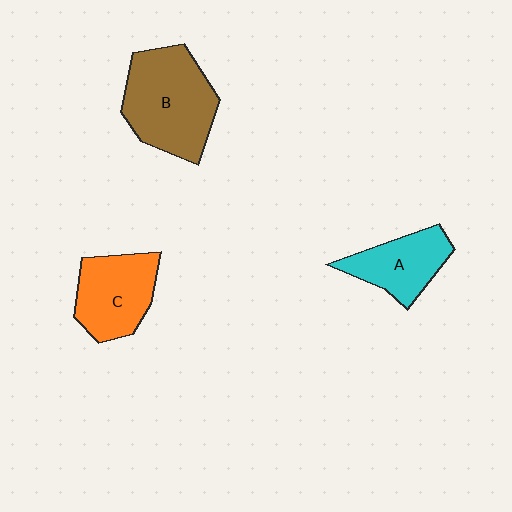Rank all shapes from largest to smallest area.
From largest to smallest: B (brown), C (orange), A (cyan).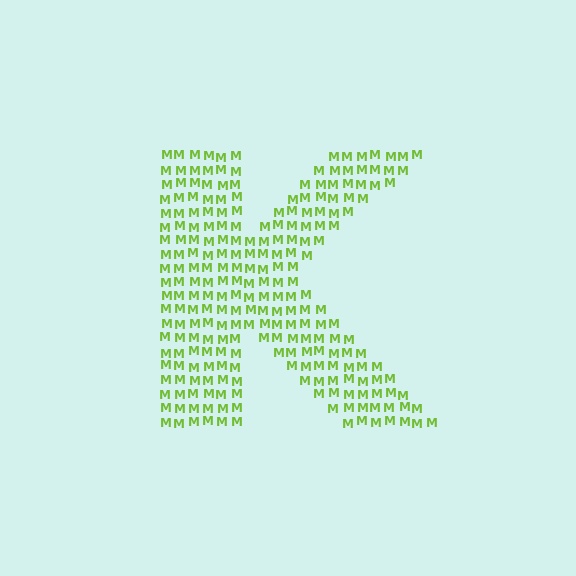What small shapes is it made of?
It is made of small letter M's.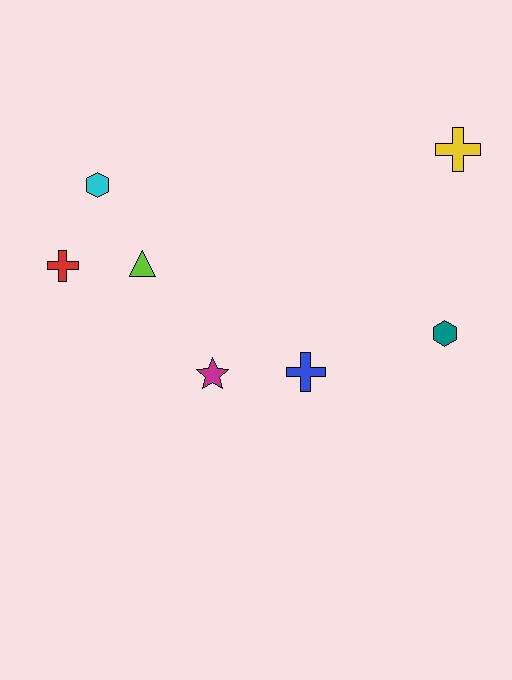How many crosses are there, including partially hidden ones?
There are 3 crosses.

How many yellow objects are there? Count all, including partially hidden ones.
There is 1 yellow object.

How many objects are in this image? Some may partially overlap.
There are 7 objects.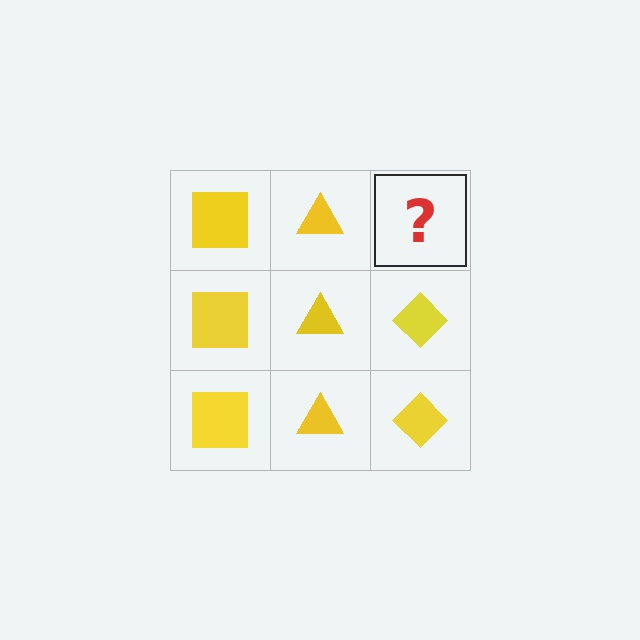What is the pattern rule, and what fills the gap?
The rule is that each column has a consistent shape. The gap should be filled with a yellow diamond.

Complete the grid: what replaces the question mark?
The question mark should be replaced with a yellow diamond.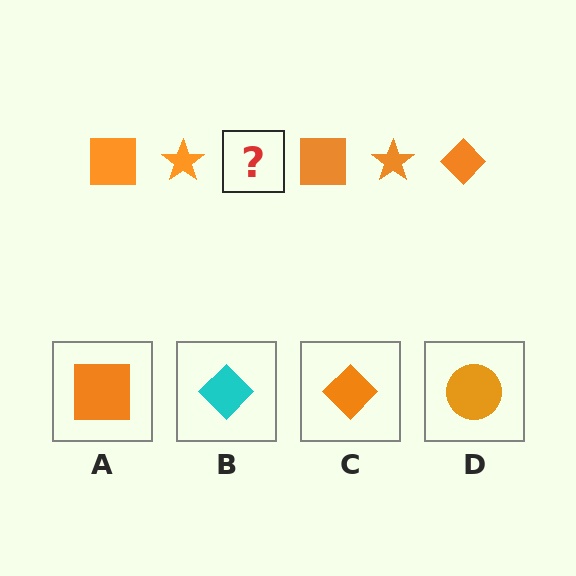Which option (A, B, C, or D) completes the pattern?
C.